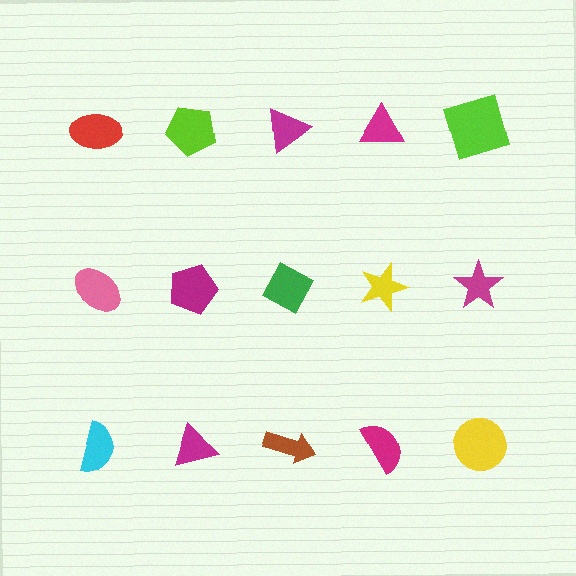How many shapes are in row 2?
5 shapes.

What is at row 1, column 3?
A magenta triangle.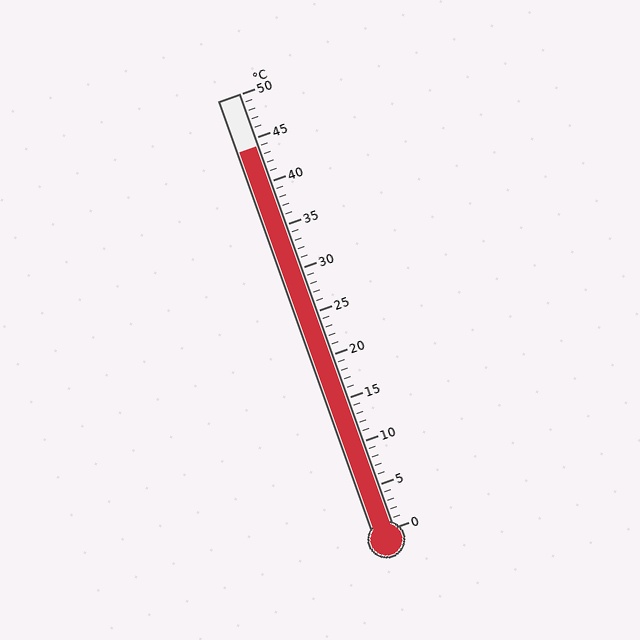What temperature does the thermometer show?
The thermometer shows approximately 44°C.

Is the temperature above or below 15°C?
The temperature is above 15°C.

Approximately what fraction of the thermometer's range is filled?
The thermometer is filled to approximately 90% of its range.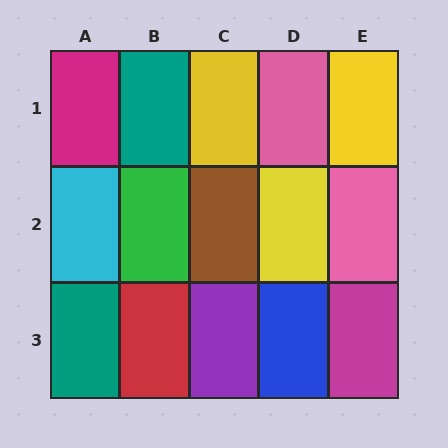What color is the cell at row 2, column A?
Cyan.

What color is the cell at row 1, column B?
Teal.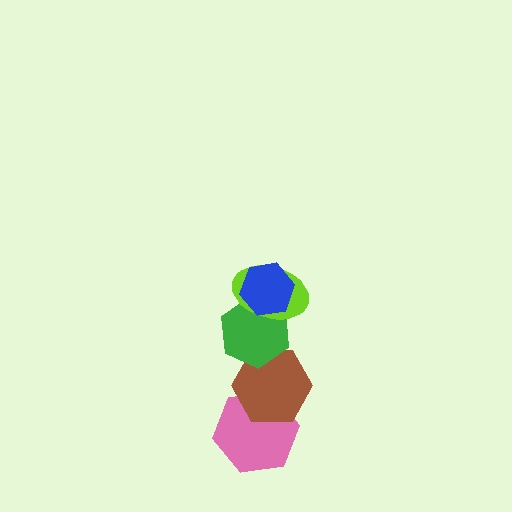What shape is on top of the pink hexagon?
The brown hexagon is on top of the pink hexagon.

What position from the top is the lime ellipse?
The lime ellipse is 2nd from the top.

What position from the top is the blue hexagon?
The blue hexagon is 1st from the top.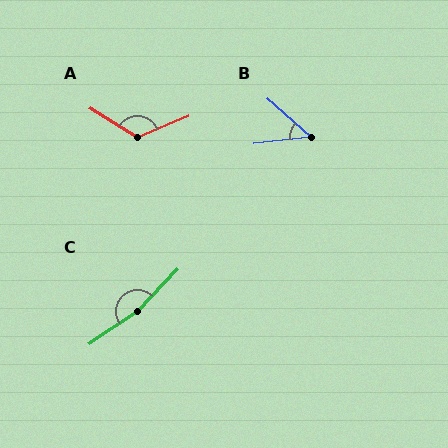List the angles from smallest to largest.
B (48°), A (125°), C (168°).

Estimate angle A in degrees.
Approximately 125 degrees.